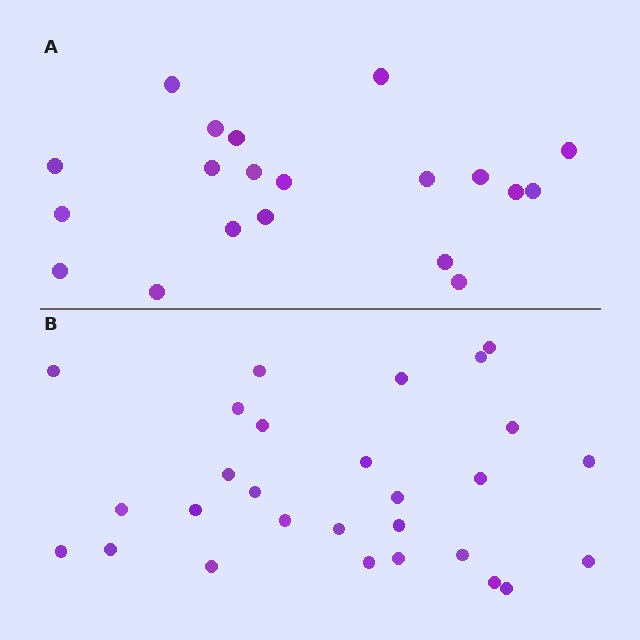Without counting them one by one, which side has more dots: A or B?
Region B (the bottom region) has more dots.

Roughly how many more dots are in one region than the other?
Region B has roughly 8 or so more dots than region A.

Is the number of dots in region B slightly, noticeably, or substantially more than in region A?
Region B has noticeably more, but not dramatically so. The ratio is roughly 1.4 to 1.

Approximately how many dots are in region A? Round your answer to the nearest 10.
About 20 dots.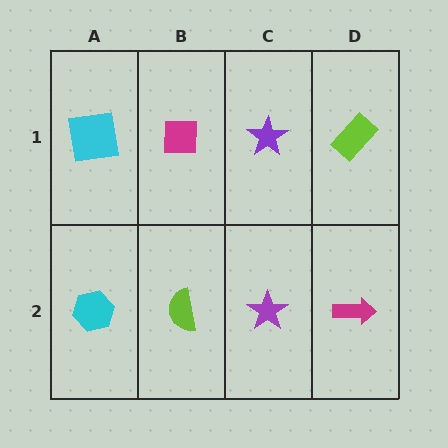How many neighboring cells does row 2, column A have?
2.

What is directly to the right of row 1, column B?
A purple star.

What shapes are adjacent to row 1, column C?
A purple star (row 2, column C), a magenta square (row 1, column B), a lime rectangle (row 1, column D).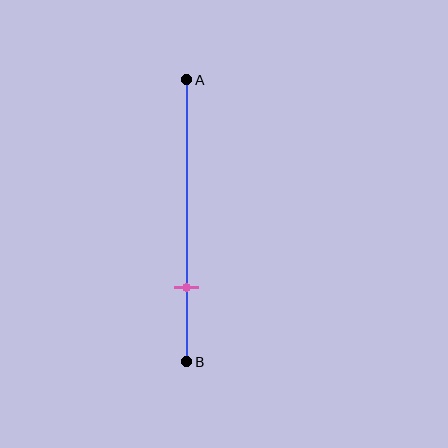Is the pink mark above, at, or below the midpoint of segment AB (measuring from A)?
The pink mark is below the midpoint of segment AB.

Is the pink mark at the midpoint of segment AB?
No, the mark is at about 75% from A, not at the 50% midpoint.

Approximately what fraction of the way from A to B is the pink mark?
The pink mark is approximately 75% of the way from A to B.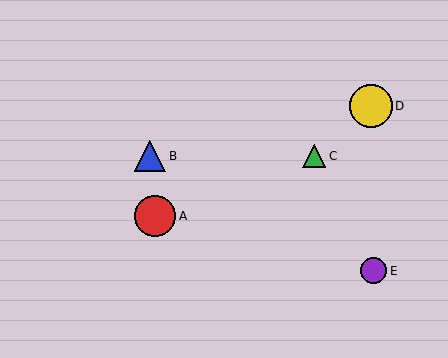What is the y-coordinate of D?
Object D is at y≈106.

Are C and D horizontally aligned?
No, C is at y≈156 and D is at y≈106.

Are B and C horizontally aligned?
Yes, both are at y≈156.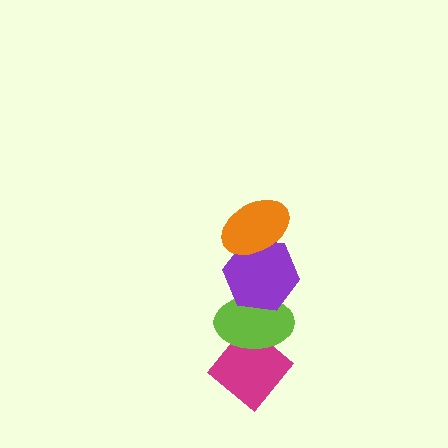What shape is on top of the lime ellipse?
The purple hexagon is on top of the lime ellipse.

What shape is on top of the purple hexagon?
The orange ellipse is on top of the purple hexagon.